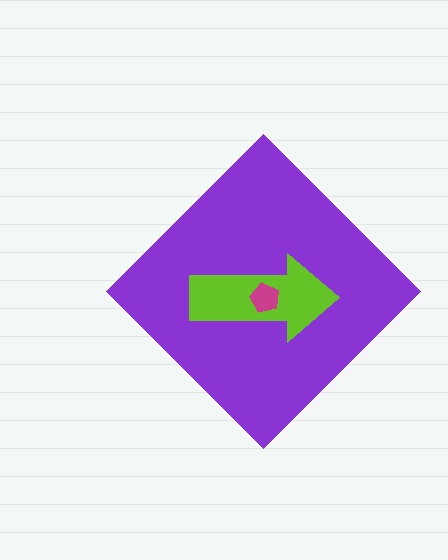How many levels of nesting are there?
3.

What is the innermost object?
The magenta pentagon.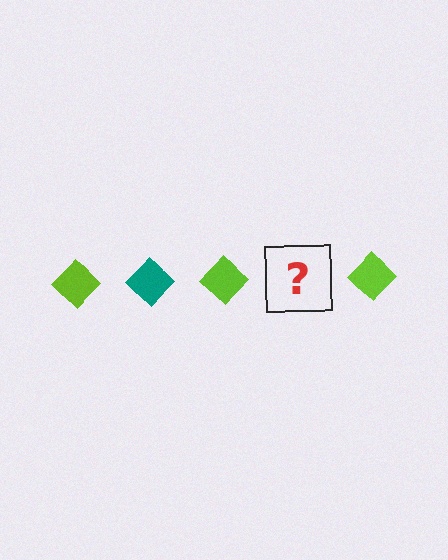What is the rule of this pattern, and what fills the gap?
The rule is that the pattern cycles through lime, teal diamonds. The gap should be filled with a teal diamond.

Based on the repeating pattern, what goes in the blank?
The blank should be a teal diamond.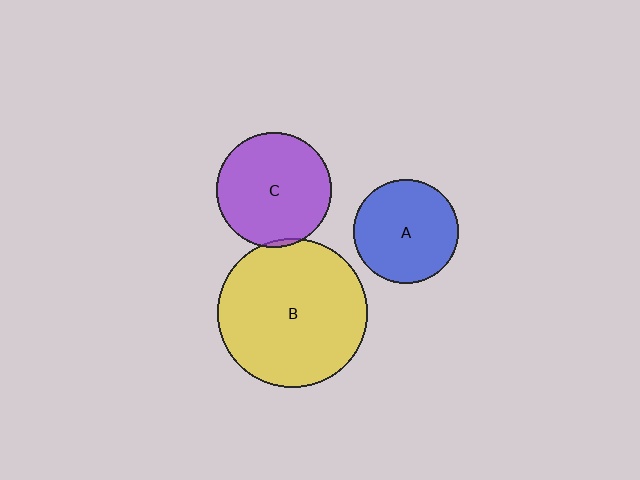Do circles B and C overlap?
Yes.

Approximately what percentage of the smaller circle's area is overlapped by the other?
Approximately 5%.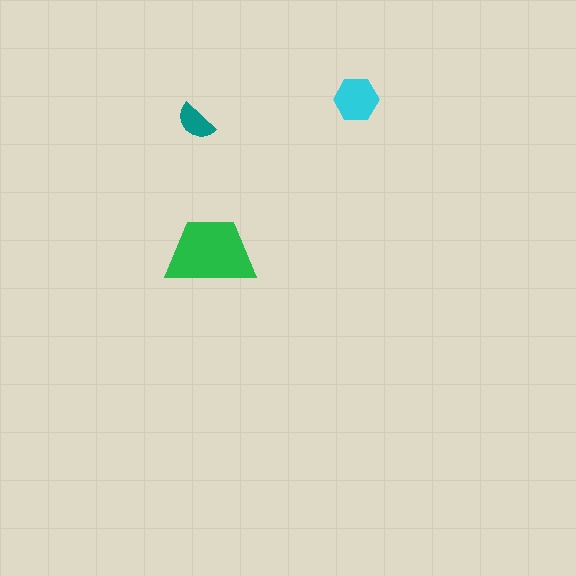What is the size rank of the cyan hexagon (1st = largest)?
2nd.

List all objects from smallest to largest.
The teal semicircle, the cyan hexagon, the green trapezoid.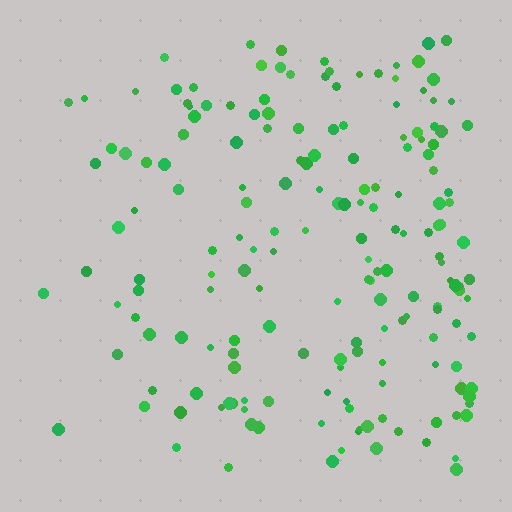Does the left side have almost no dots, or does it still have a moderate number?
Still a moderate number, just noticeably fewer than the right.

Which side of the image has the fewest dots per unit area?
The left.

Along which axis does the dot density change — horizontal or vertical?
Horizontal.